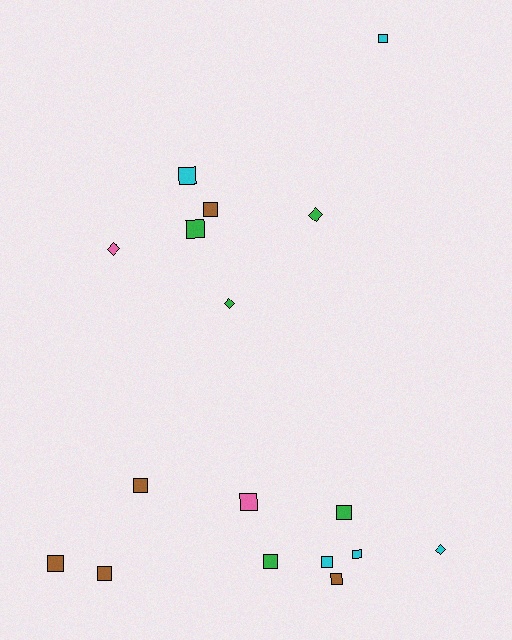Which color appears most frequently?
Brown, with 5 objects.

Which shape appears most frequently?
Square, with 13 objects.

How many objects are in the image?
There are 17 objects.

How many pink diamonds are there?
There is 1 pink diamond.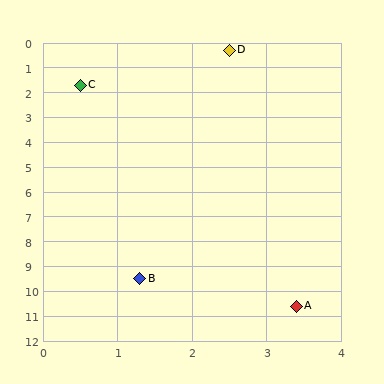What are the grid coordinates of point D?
Point D is at approximately (2.5, 0.3).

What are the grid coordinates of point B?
Point B is at approximately (1.3, 9.5).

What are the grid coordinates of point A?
Point A is at approximately (3.4, 10.6).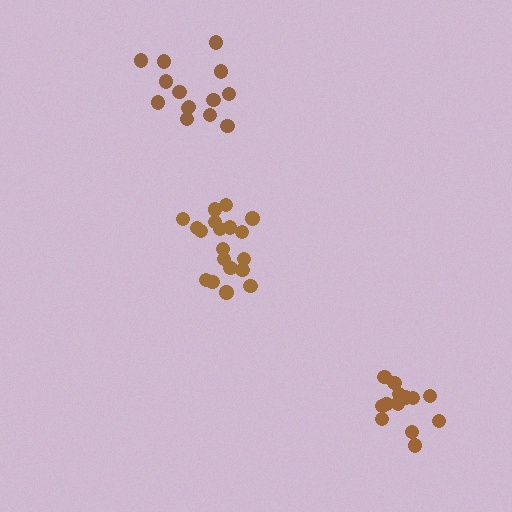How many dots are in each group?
Group 1: 19 dots, Group 2: 13 dots, Group 3: 14 dots (46 total).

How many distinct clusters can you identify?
There are 3 distinct clusters.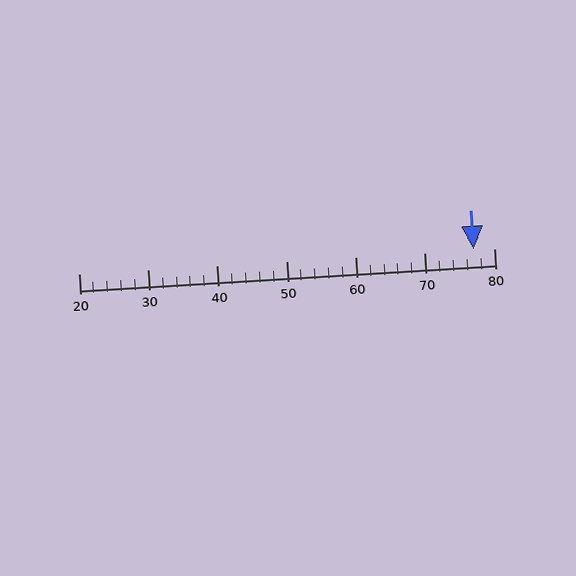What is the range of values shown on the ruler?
The ruler shows values from 20 to 80.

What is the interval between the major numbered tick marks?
The major tick marks are spaced 10 units apart.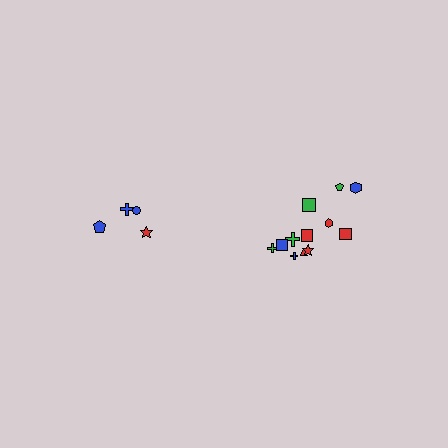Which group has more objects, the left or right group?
The right group.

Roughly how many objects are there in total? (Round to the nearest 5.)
Roughly 15 objects in total.